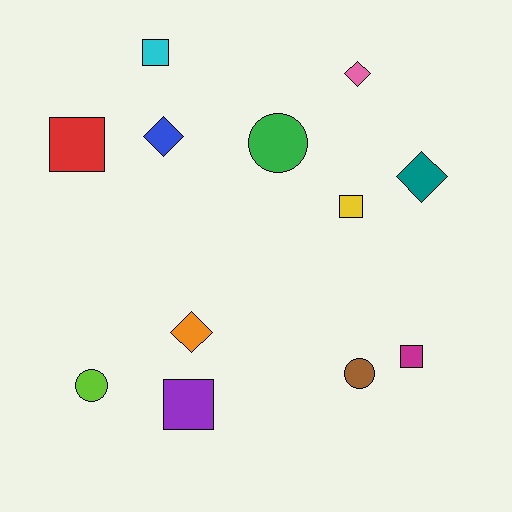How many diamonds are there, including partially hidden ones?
There are 4 diamonds.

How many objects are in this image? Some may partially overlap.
There are 12 objects.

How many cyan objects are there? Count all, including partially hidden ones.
There is 1 cyan object.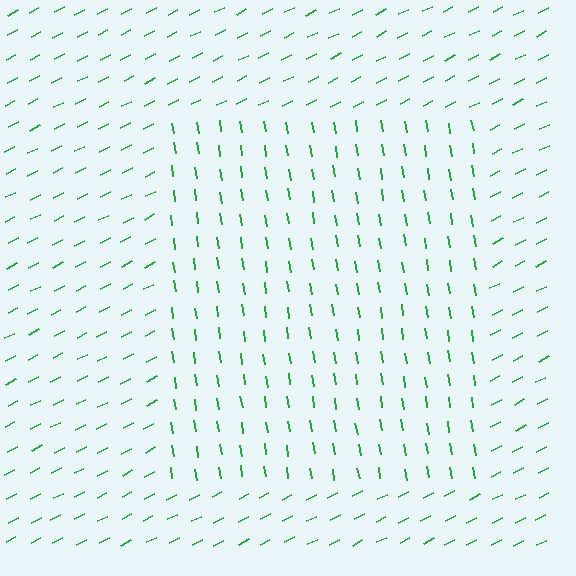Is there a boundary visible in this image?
Yes, there is a texture boundary formed by a change in line orientation.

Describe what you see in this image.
The image is filled with small green line segments. A rectangle region in the image has lines oriented differently from the surrounding lines, creating a visible texture boundary.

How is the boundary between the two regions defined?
The boundary is defined purely by a change in line orientation (approximately 72 degrees difference). All lines are the same color and thickness.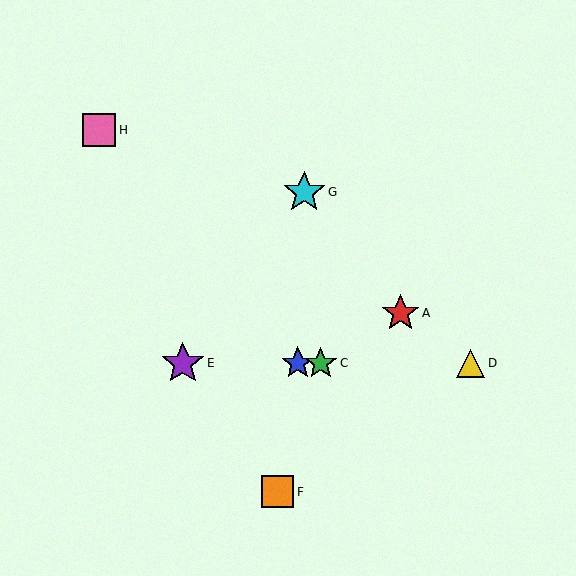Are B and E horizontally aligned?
Yes, both are at y≈364.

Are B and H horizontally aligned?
No, B is at y≈364 and H is at y≈130.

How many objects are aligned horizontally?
4 objects (B, C, D, E) are aligned horizontally.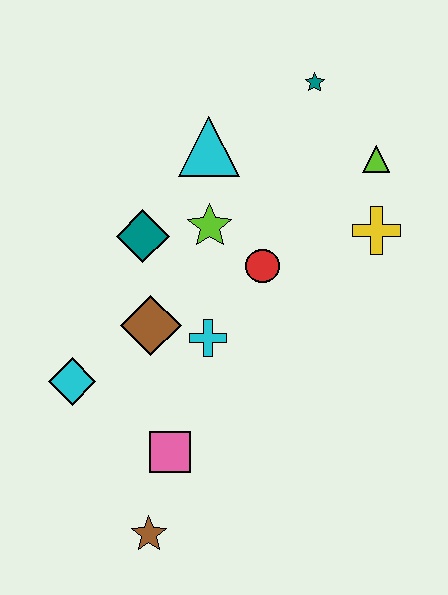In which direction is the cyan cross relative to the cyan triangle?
The cyan cross is below the cyan triangle.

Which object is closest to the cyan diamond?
The brown diamond is closest to the cyan diamond.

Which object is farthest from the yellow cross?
The brown star is farthest from the yellow cross.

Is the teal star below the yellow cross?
No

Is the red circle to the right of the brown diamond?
Yes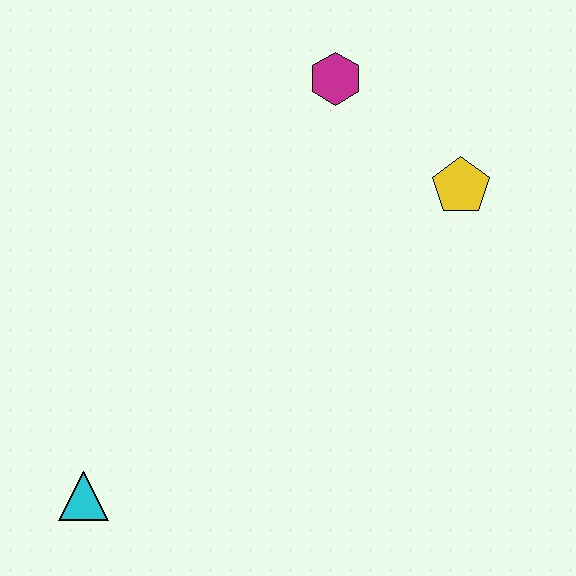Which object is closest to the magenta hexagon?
The yellow pentagon is closest to the magenta hexagon.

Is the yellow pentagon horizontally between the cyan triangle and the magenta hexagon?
No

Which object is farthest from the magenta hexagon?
The cyan triangle is farthest from the magenta hexagon.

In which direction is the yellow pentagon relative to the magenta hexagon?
The yellow pentagon is to the right of the magenta hexagon.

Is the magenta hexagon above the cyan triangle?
Yes